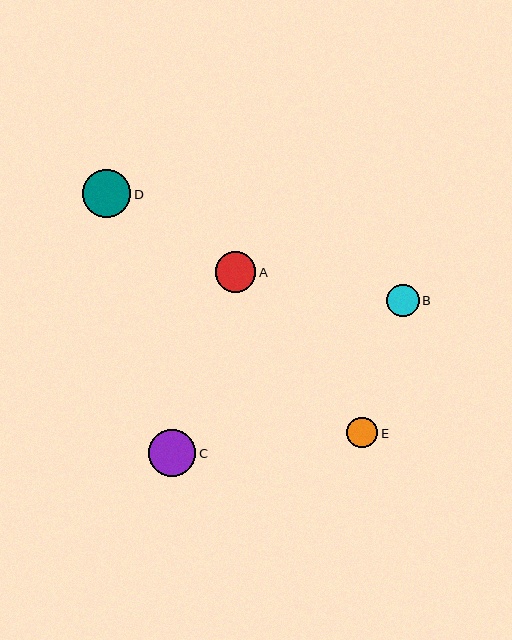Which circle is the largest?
Circle D is the largest with a size of approximately 49 pixels.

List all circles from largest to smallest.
From largest to smallest: D, C, A, B, E.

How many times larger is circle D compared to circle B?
Circle D is approximately 1.5 times the size of circle B.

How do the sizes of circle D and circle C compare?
Circle D and circle C are approximately the same size.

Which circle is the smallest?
Circle E is the smallest with a size of approximately 31 pixels.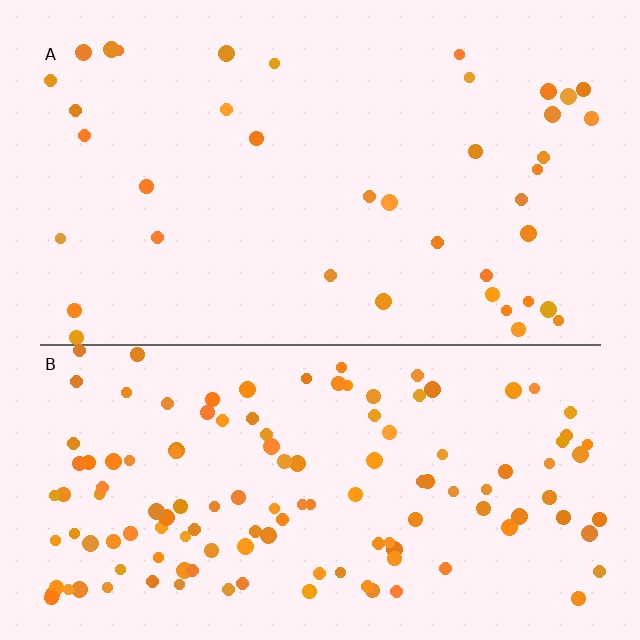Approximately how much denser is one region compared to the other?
Approximately 3.3× — region B over region A.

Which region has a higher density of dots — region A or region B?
B (the bottom).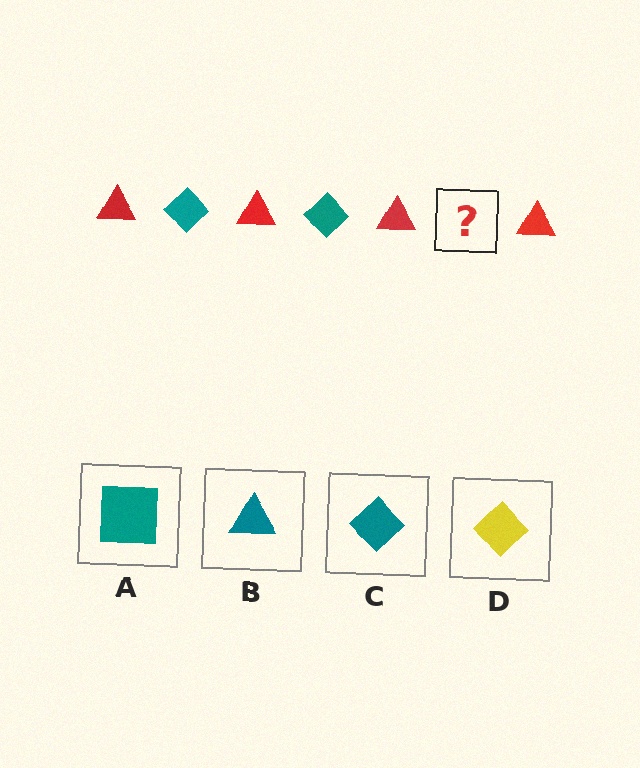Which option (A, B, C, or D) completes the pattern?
C.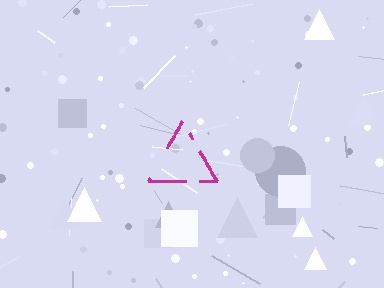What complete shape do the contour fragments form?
The contour fragments form a triangle.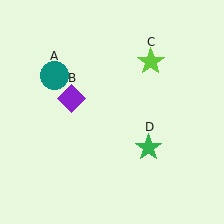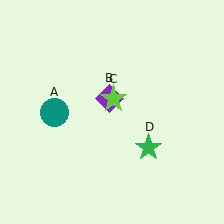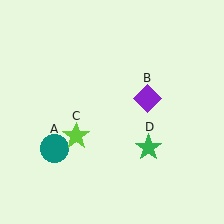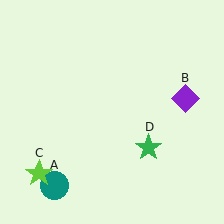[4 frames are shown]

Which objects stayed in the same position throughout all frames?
Green star (object D) remained stationary.